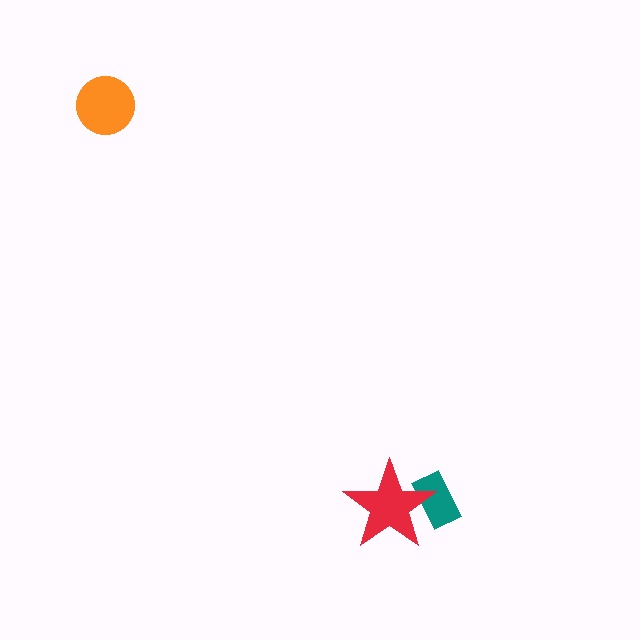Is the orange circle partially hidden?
No, no other shape covers it.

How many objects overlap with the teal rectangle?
1 object overlaps with the teal rectangle.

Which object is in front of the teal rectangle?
The red star is in front of the teal rectangle.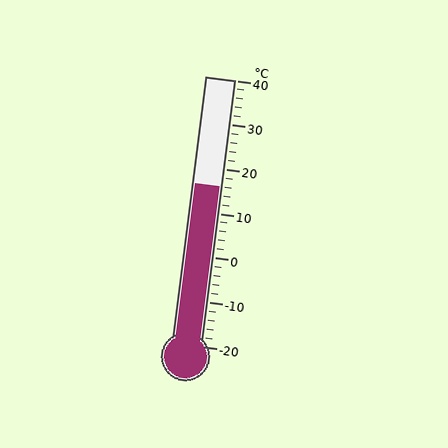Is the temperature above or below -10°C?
The temperature is above -10°C.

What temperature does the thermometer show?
The thermometer shows approximately 16°C.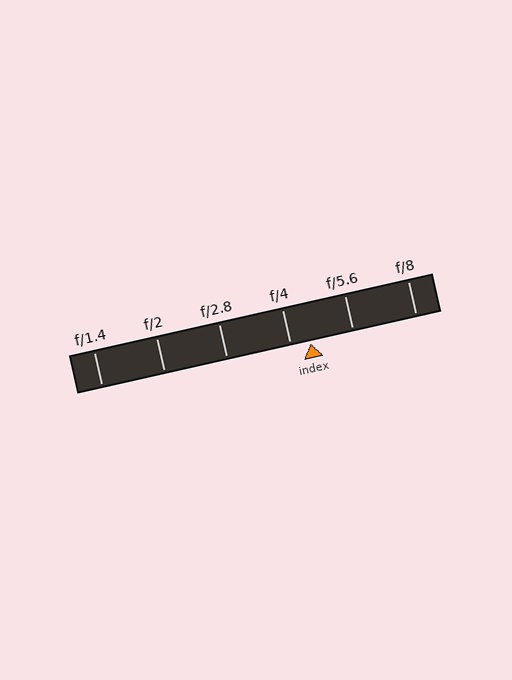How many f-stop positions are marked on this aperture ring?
There are 6 f-stop positions marked.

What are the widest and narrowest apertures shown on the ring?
The widest aperture shown is f/1.4 and the narrowest is f/8.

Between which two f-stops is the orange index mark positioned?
The index mark is between f/4 and f/5.6.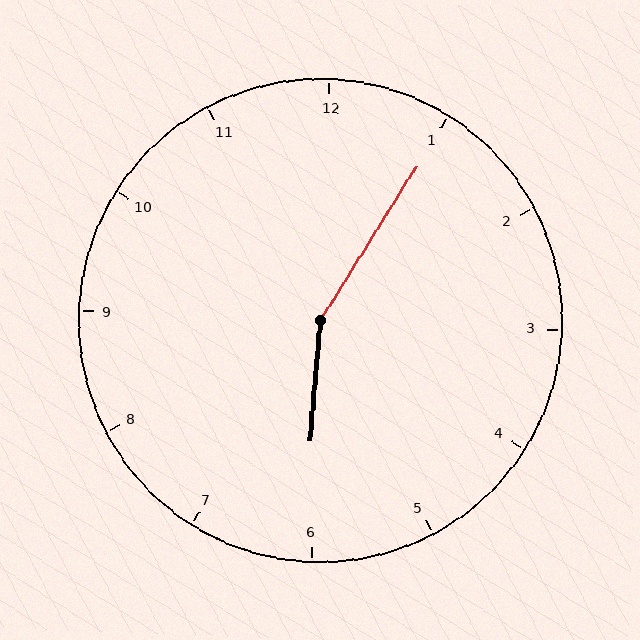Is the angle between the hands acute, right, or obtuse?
It is obtuse.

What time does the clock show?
6:05.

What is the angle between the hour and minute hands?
Approximately 152 degrees.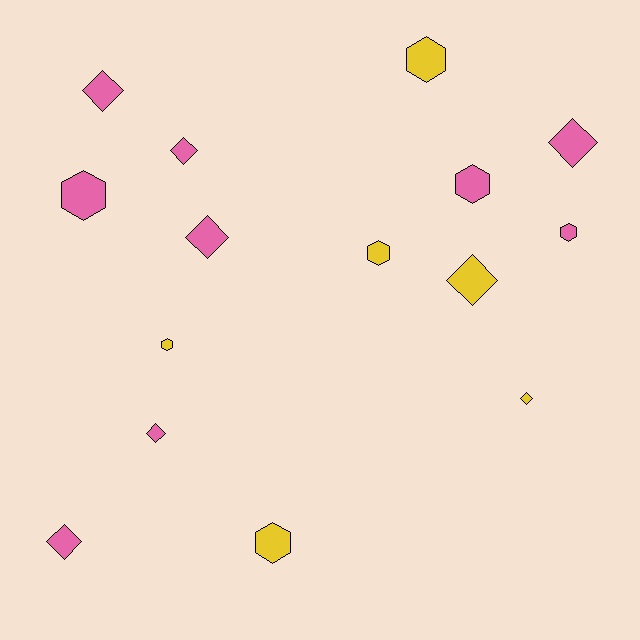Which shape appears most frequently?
Diamond, with 8 objects.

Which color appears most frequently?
Pink, with 9 objects.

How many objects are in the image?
There are 15 objects.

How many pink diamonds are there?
There are 6 pink diamonds.